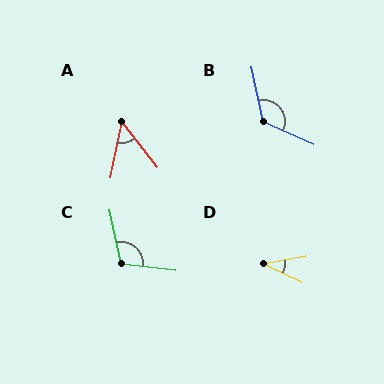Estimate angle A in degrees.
Approximately 49 degrees.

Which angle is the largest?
B, at approximately 126 degrees.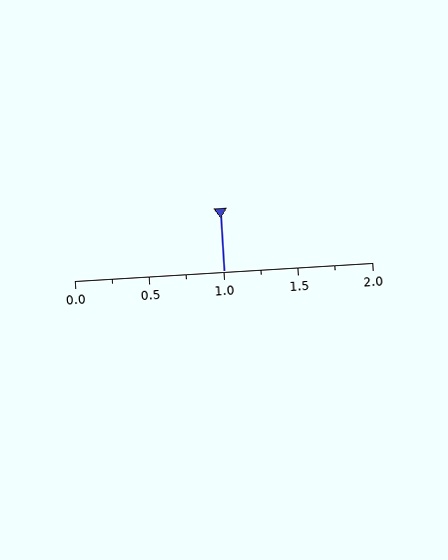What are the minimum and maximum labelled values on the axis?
The axis runs from 0.0 to 2.0.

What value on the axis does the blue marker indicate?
The marker indicates approximately 1.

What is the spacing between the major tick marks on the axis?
The major ticks are spaced 0.5 apart.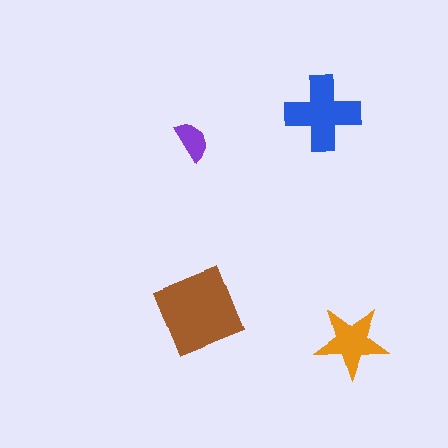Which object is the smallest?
The purple semicircle.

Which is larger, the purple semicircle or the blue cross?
The blue cross.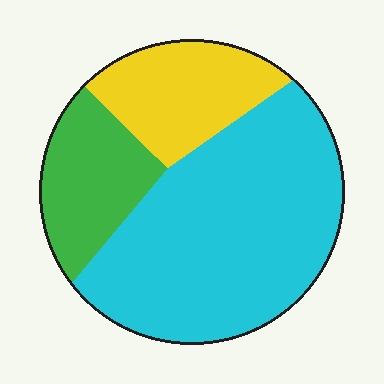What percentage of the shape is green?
Green takes up less than a quarter of the shape.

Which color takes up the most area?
Cyan, at roughly 60%.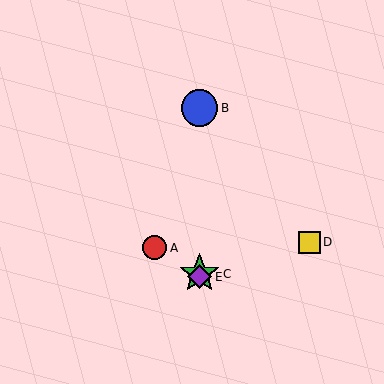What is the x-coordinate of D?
Object D is at x≈310.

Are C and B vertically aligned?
Yes, both are at x≈200.